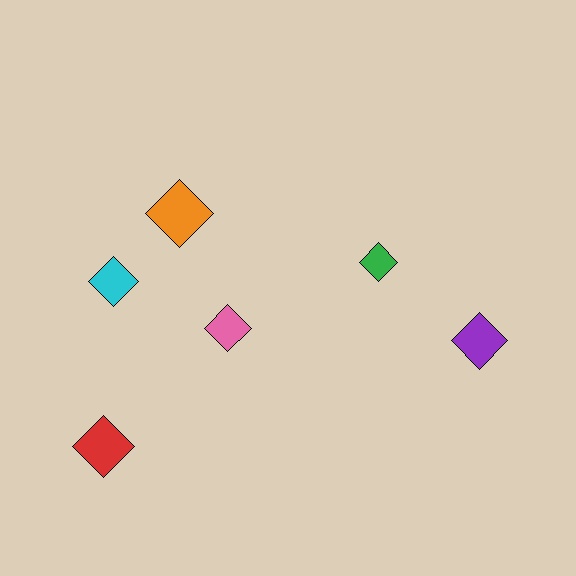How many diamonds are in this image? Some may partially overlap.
There are 6 diamonds.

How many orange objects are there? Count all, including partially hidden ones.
There is 1 orange object.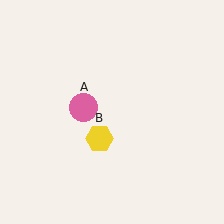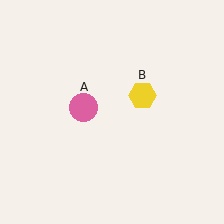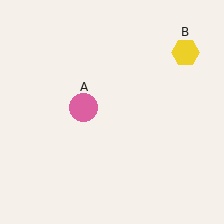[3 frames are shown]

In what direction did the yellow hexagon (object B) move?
The yellow hexagon (object B) moved up and to the right.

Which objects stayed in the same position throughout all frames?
Pink circle (object A) remained stationary.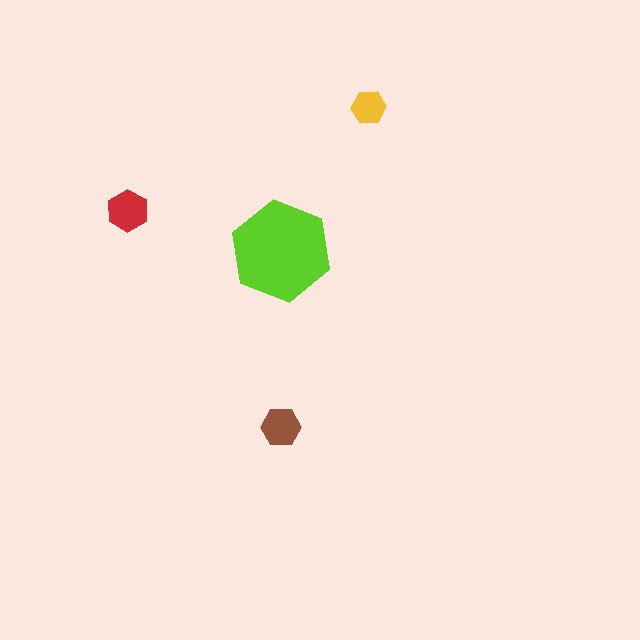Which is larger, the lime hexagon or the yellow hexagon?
The lime one.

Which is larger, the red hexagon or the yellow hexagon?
The red one.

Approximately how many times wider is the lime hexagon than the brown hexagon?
About 2.5 times wider.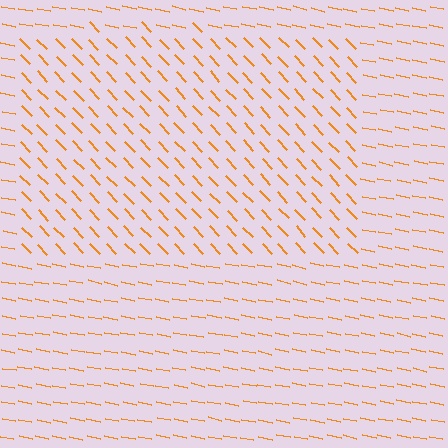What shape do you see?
I see a rectangle.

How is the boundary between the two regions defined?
The boundary is defined purely by a change in line orientation (approximately 35 degrees difference). All lines are the same color and thickness.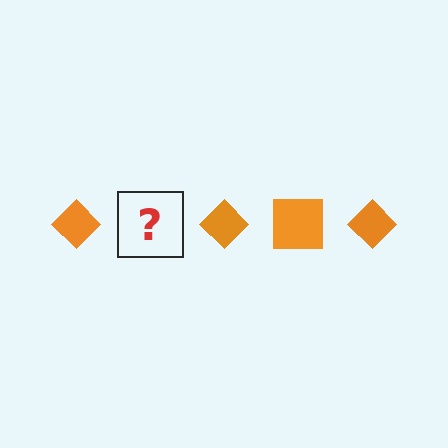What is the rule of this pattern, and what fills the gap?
The rule is that the pattern cycles through diamond, square shapes in orange. The gap should be filled with an orange square.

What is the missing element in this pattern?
The missing element is an orange square.